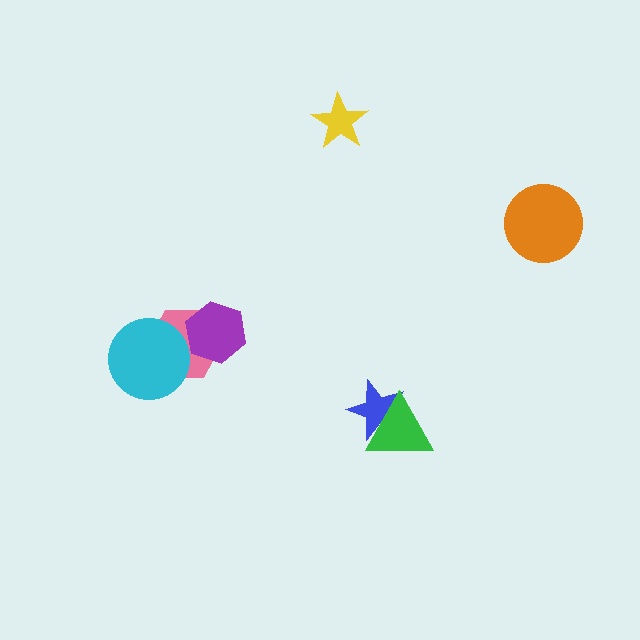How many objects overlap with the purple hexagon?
1 object overlaps with the purple hexagon.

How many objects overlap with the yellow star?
0 objects overlap with the yellow star.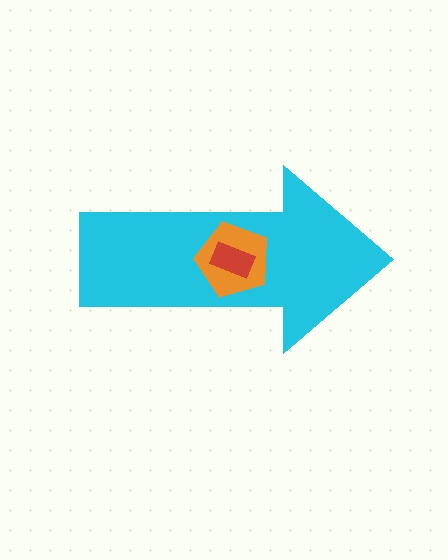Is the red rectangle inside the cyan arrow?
Yes.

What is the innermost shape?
The red rectangle.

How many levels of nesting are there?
3.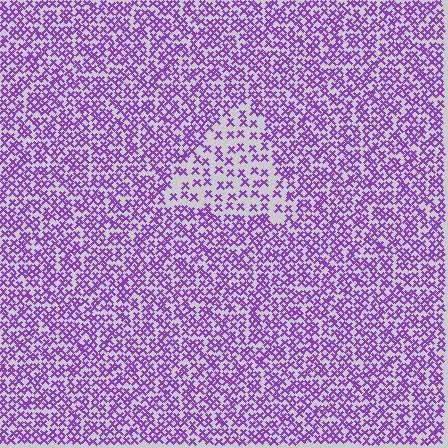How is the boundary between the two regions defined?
The boundary is defined by a change in element density (approximately 2.1x ratio). All elements are the same color, size, and shape.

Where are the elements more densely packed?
The elements are more densely packed outside the triangle boundary.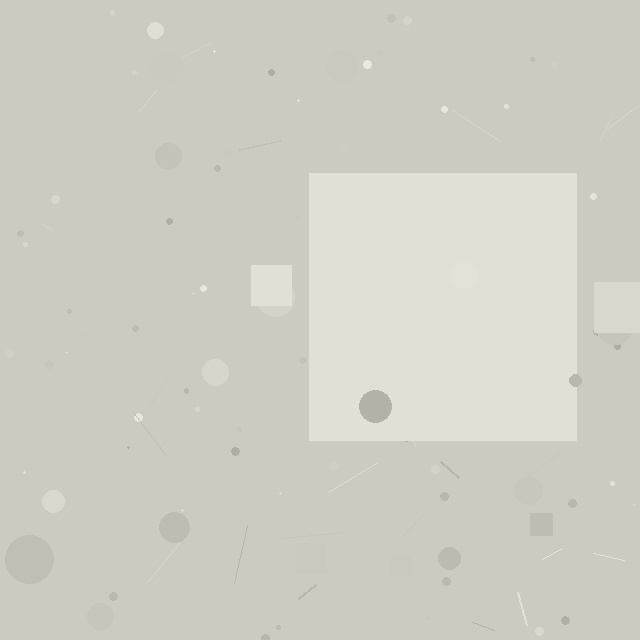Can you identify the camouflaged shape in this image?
The camouflaged shape is a square.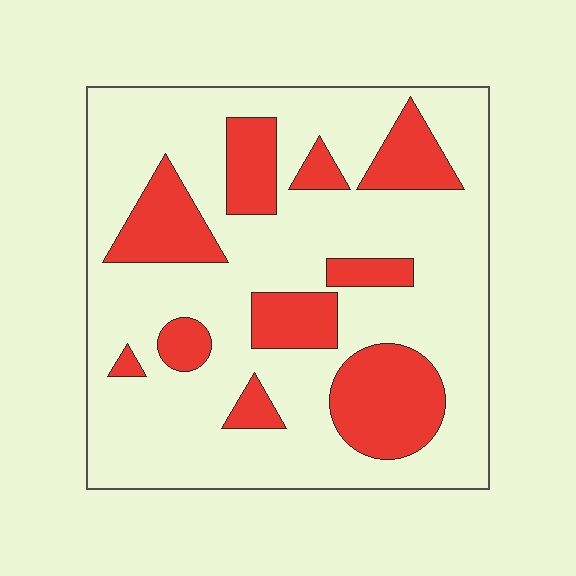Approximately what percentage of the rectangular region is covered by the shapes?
Approximately 25%.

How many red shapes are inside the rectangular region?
10.